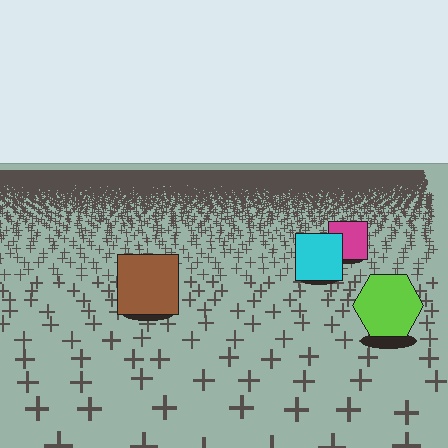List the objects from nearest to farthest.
From nearest to farthest: the lime hexagon, the brown square, the cyan square, the magenta square.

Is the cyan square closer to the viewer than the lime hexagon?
No. The lime hexagon is closer — you can tell from the texture gradient: the ground texture is coarser near it.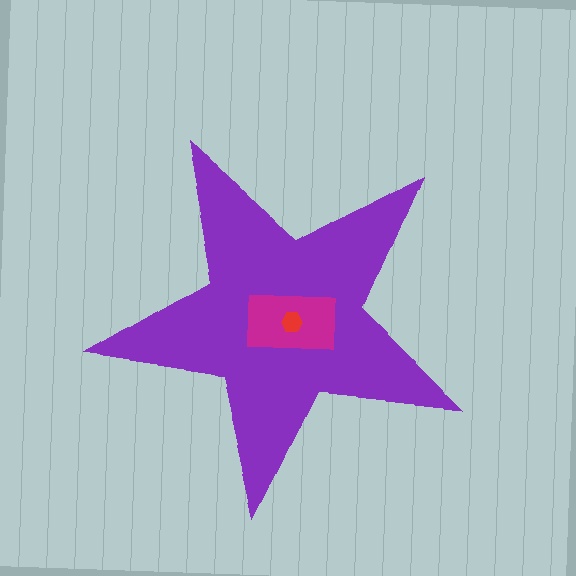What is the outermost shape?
The purple star.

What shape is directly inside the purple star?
The magenta rectangle.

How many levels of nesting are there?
3.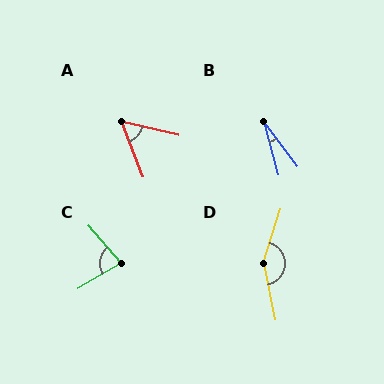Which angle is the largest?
D, at approximately 151 degrees.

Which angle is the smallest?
B, at approximately 21 degrees.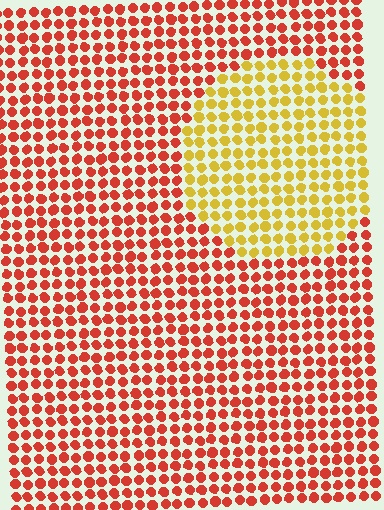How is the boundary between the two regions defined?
The boundary is defined purely by a slight shift in hue (about 48 degrees). Spacing, size, and orientation are identical on both sides.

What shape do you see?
I see a circle.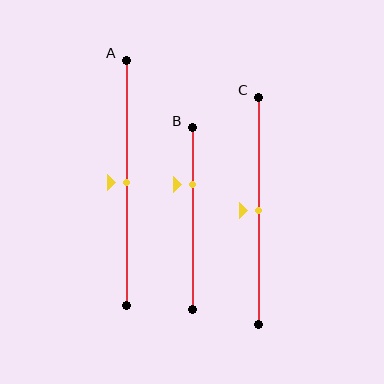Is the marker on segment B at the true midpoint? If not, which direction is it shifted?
No, the marker on segment B is shifted upward by about 19% of the segment length.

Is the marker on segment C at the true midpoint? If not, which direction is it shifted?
Yes, the marker on segment C is at the true midpoint.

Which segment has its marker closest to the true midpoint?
Segment A has its marker closest to the true midpoint.